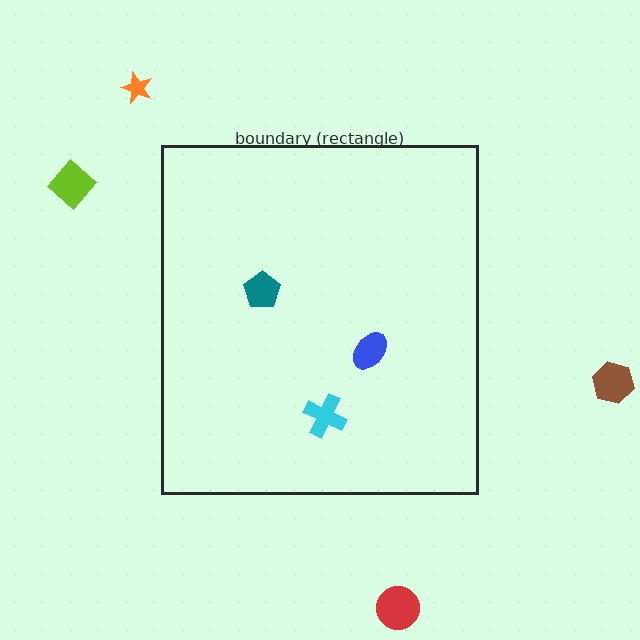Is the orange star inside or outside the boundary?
Outside.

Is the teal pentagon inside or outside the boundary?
Inside.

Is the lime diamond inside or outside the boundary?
Outside.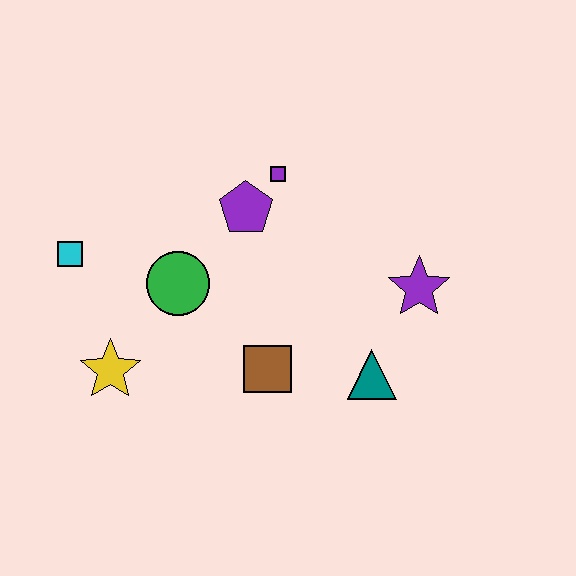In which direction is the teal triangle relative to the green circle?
The teal triangle is to the right of the green circle.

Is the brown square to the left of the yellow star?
No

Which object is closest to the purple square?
The purple pentagon is closest to the purple square.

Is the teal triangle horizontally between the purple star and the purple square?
Yes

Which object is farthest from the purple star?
The cyan square is farthest from the purple star.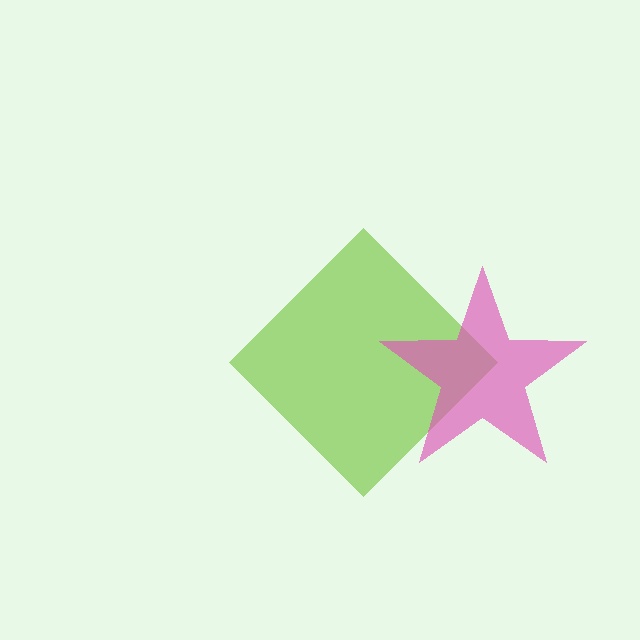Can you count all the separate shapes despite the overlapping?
Yes, there are 2 separate shapes.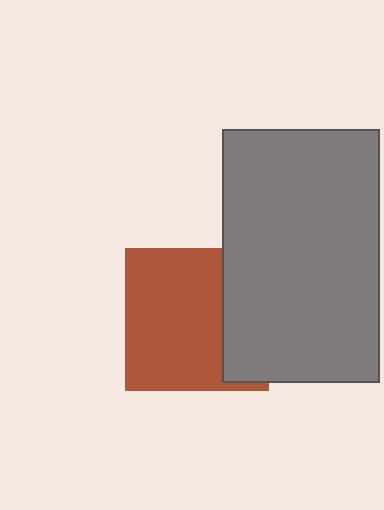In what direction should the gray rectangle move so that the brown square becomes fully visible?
The gray rectangle should move right. That is the shortest direction to clear the overlap and leave the brown square fully visible.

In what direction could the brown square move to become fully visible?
The brown square could move left. That would shift it out from behind the gray rectangle entirely.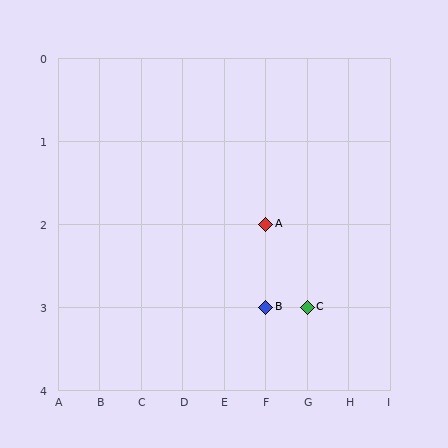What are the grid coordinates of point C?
Point C is at grid coordinates (G, 3).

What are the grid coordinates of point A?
Point A is at grid coordinates (F, 2).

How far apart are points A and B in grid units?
Points A and B are 1 row apart.